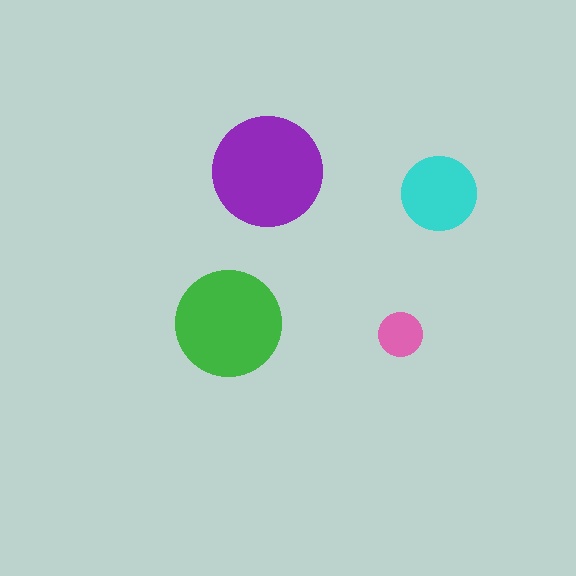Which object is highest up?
The purple circle is topmost.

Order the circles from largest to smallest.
the purple one, the green one, the cyan one, the pink one.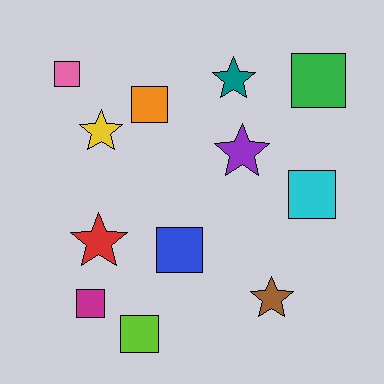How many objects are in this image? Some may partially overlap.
There are 12 objects.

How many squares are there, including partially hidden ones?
There are 7 squares.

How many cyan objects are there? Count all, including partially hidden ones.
There is 1 cyan object.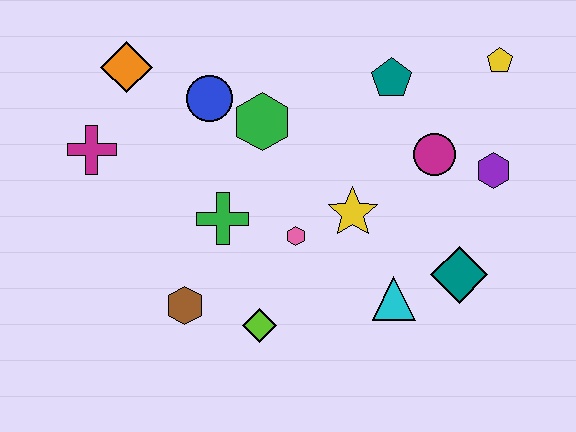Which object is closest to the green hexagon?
The blue circle is closest to the green hexagon.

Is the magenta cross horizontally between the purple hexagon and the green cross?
No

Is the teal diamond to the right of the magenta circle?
Yes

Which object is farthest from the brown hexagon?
The yellow pentagon is farthest from the brown hexagon.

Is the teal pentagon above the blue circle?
Yes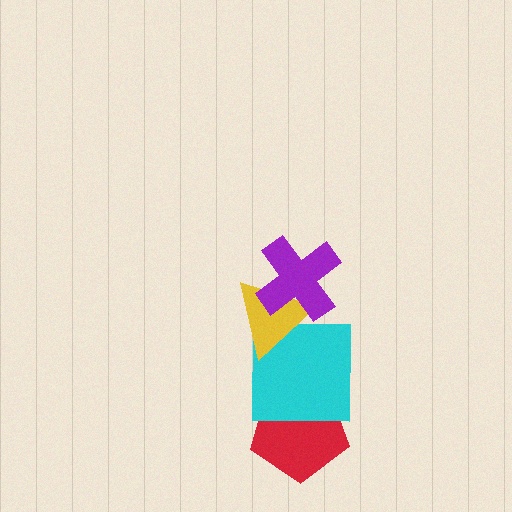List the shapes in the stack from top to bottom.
From top to bottom: the purple cross, the yellow triangle, the cyan square, the red pentagon.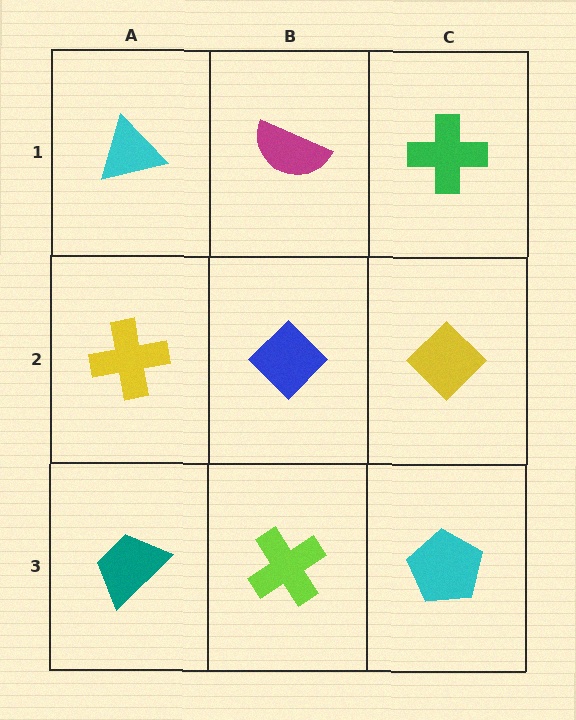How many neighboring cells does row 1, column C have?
2.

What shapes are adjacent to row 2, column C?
A green cross (row 1, column C), a cyan pentagon (row 3, column C), a blue diamond (row 2, column B).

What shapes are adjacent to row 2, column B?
A magenta semicircle (row 1, column B), a lime cross (row 3, column B), a yellow cross (row 2, column A), a yellow diamond (row 2, column C).